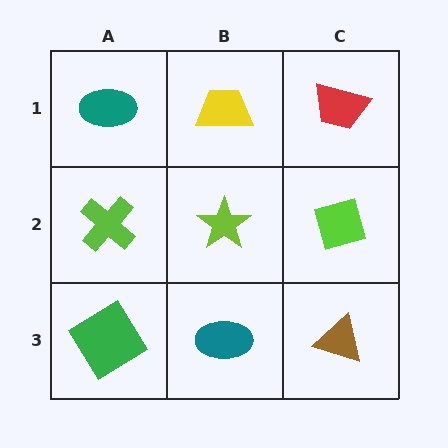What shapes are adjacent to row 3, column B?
A lime star (row 2, column B), a green diamond (row 3, column A), a brown triangle (row 3, column C).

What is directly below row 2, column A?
A green diamond.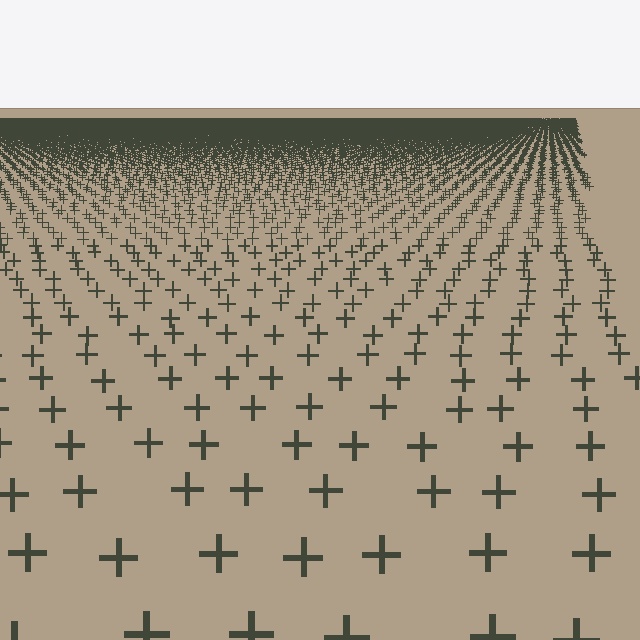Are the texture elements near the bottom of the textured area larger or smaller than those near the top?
Larger. Near the bottom, elements are closer to the viewer and appear at a bigger on-screen size.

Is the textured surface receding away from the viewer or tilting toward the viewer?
The surface is receding away from the viewer. Texture elements get smaller and denser toward the top.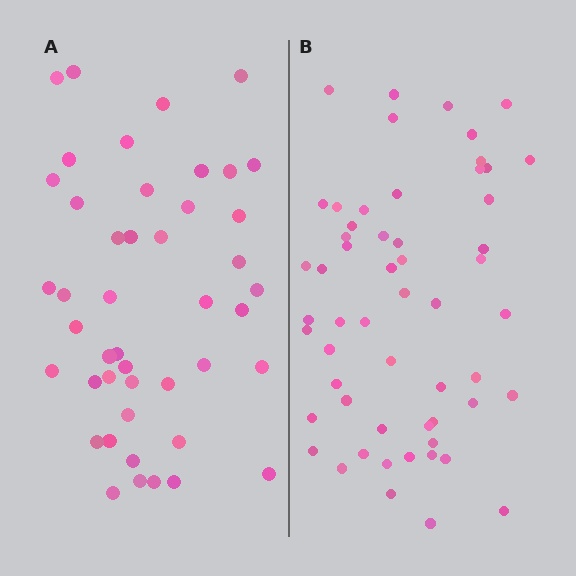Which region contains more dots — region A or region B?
Region B (the right region) has more dots.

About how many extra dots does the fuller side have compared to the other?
Region B has roughly 12 or so more dots than region A.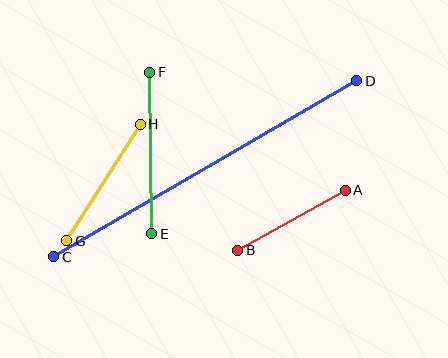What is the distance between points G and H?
The distance is approximately 138 pixels.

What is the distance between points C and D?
The distance is approximately 351 pixels.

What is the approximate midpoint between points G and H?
The midpoint is at approximately (104, 182) pixels.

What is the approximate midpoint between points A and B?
The midpoint is at approximately (292, 220) pixels.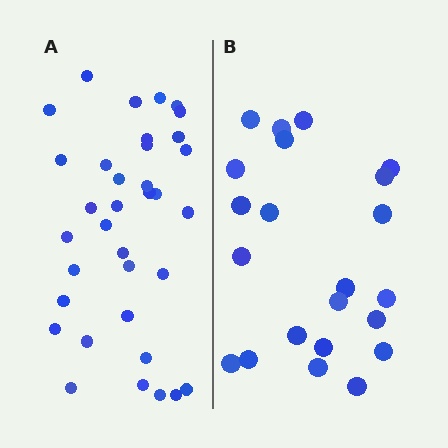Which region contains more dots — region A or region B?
Region A (the left region) has more dots.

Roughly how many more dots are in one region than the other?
Region A has approximately 15 more dots than region B.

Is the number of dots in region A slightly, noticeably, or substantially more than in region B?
Region A has substantially more. The ratio is roughly 1.6 to 1.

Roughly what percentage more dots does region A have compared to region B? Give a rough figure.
About 60% more.